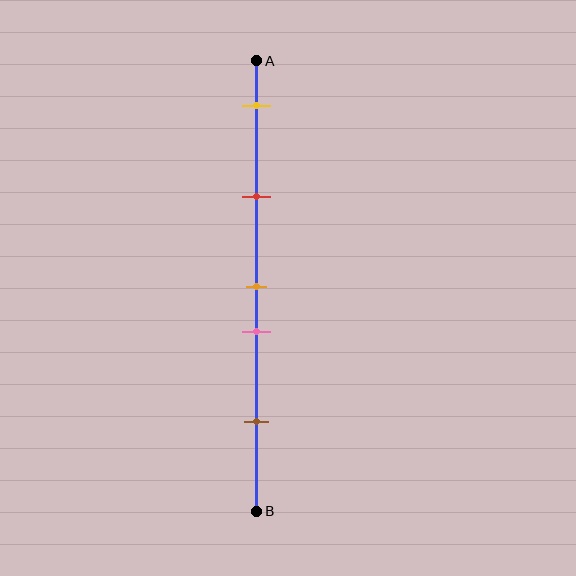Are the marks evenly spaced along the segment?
No, the marks are not evenly spaced.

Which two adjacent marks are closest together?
The orange and pink marks are the closest adjacent pair.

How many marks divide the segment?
There are 5 marks dividing the segment.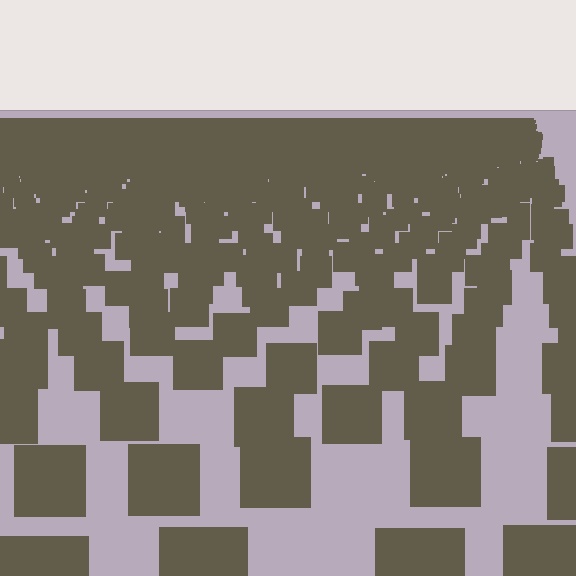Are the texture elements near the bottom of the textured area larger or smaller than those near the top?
Larger. Near the bottom, elements are closer to the viewer and appear at a bigger on-screen size.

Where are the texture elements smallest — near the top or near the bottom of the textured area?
Near the top.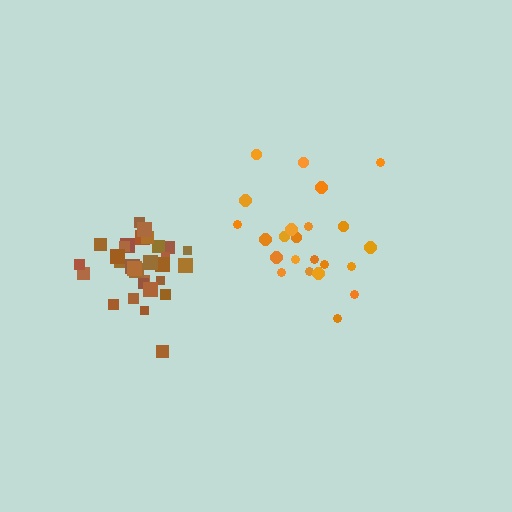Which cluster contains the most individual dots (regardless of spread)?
Brown (30).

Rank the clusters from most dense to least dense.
brown, orange.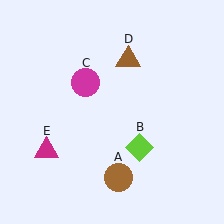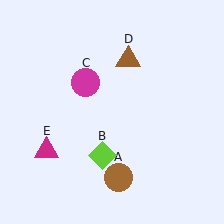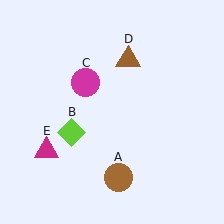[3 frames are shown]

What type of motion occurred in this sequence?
The lime diamond (object B) rotated clockwise around the center of the scene.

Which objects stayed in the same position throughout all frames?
Brown circle (object A) and magenta circle (object C) and brown triangle (object D) and magenta triangle (object E) remained stationary.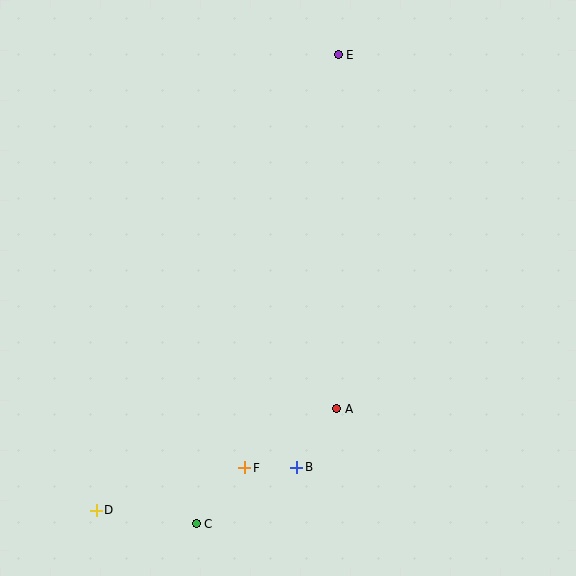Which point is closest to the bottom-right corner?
Point A is closest to the bottom-right corner.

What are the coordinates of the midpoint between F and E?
The midpoint between F and E is at (292, 261).